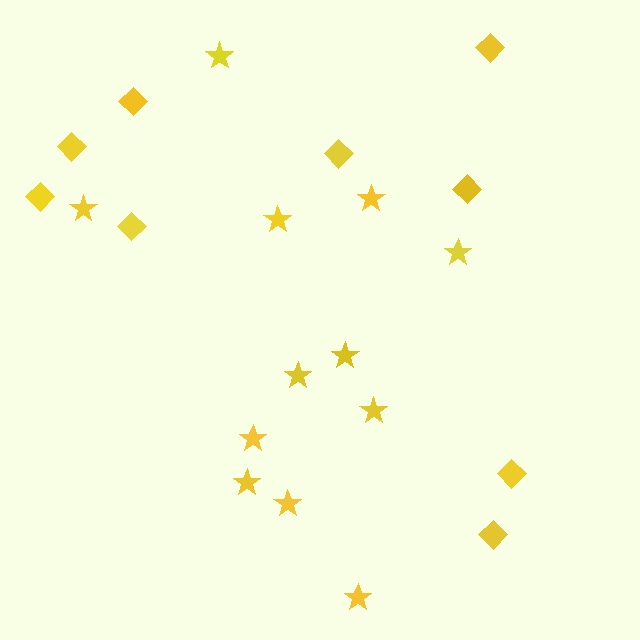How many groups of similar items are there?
There are 2 groups: one group of diamonds (9) and one group of stars (12).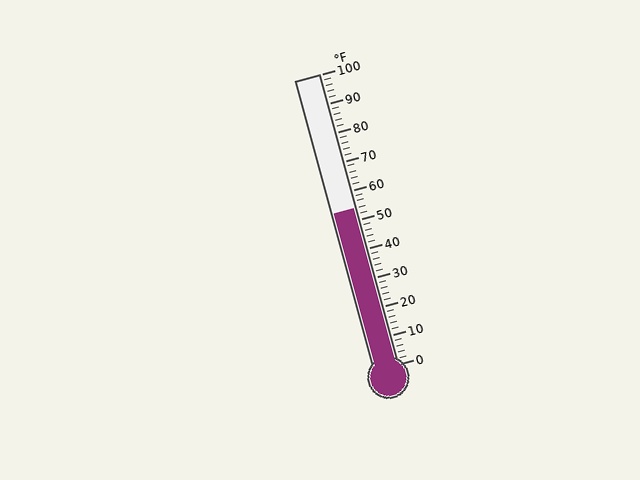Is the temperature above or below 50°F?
The temperature is above 50°F.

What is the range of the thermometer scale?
The thermometer scale ranges from 0°F to 100°F.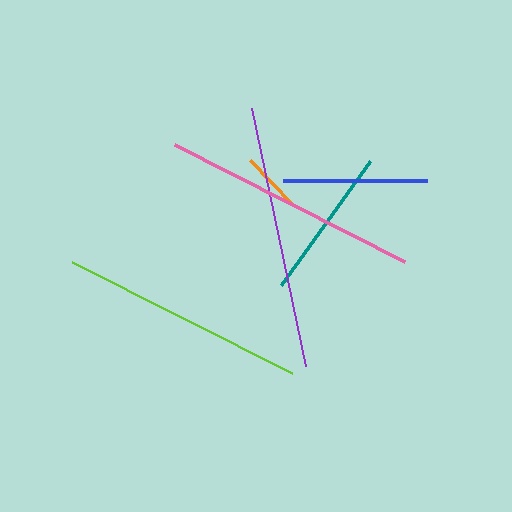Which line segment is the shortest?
The orange line is the shortest at approximately 60 pixels.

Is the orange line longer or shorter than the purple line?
The purple line is longer than the orange line.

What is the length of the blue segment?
The blue segment is approximately 144 pixels long.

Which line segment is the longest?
The purple line is the longest at approximately 264 pixels.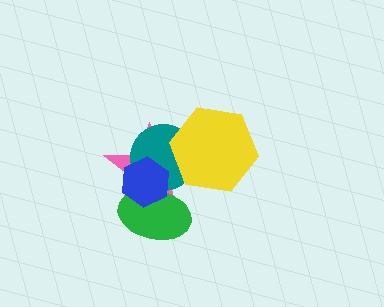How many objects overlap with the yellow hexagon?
2 objects overlap with the yellow hexagon.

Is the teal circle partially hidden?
Yes, it is partially covered by another shape.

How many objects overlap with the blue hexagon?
3 objects overlap with the blue hexagon.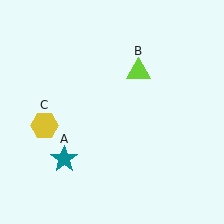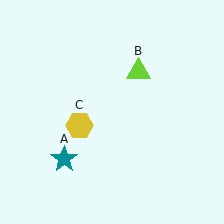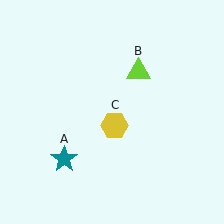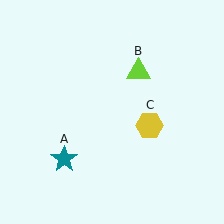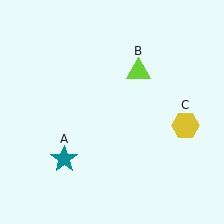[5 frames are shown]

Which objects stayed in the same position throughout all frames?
Teal star (object A) and lime triangle (object B) remained stationary.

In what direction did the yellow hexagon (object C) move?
The yellow hexagon (object C) moved right.